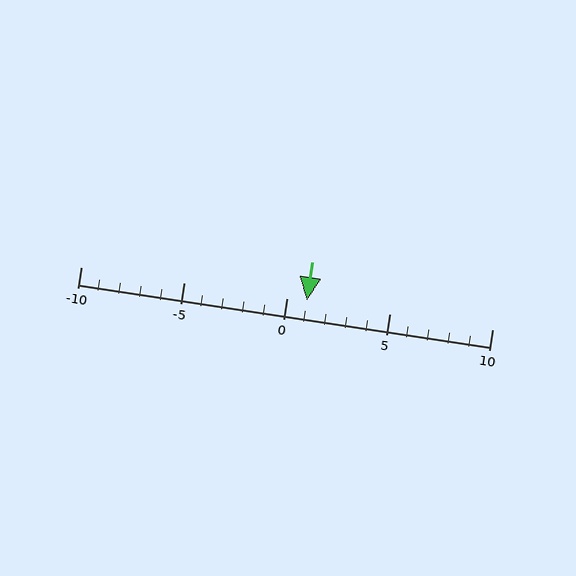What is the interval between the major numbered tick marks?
The major tick marks are spaced 5 units apart.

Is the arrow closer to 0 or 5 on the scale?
The arrow is closer to 0.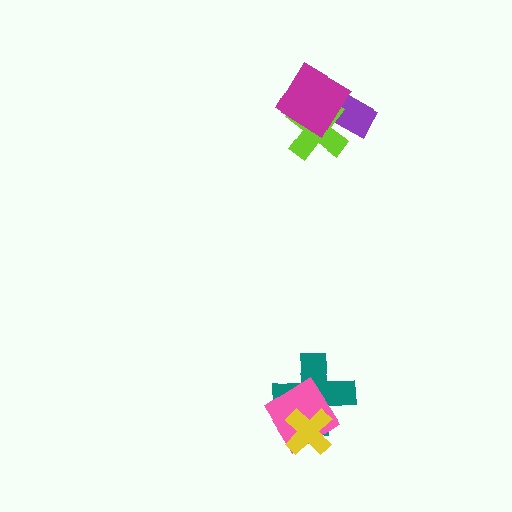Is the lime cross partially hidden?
Yes, it is partially covered by another shape.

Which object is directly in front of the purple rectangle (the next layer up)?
The lime cross is directly in front of the purple rectangle.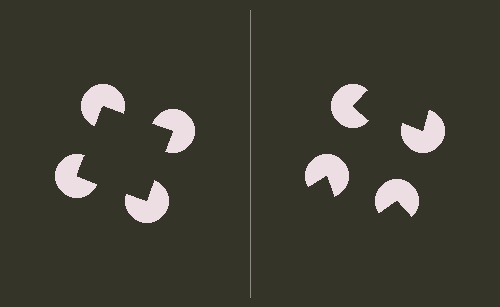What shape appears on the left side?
An illusory square.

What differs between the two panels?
The pac-man discs are positioned identically on both sides; only the wedge orientations differ. On the left they align to a square; on the right they are misaligned.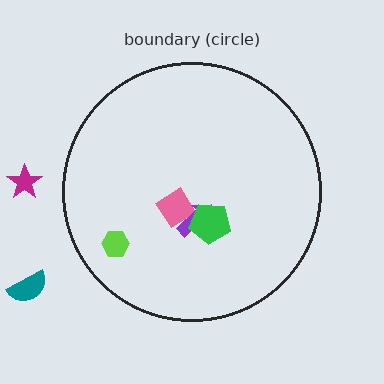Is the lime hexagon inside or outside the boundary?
Inside.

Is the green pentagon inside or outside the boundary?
Inside.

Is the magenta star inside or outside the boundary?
Outside.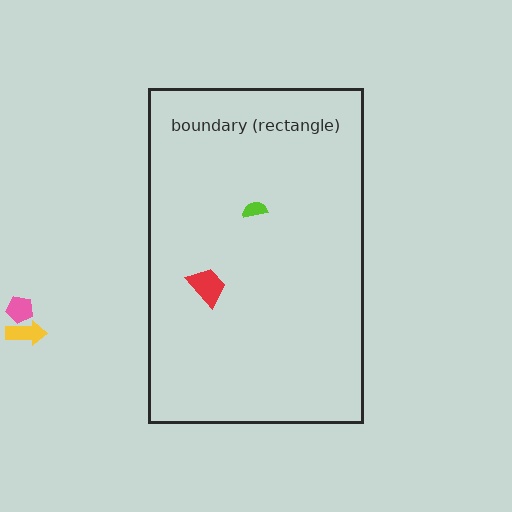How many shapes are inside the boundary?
2 inside, 2 outside.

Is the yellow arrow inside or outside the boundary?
Outside.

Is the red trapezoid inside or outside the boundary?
Inside.